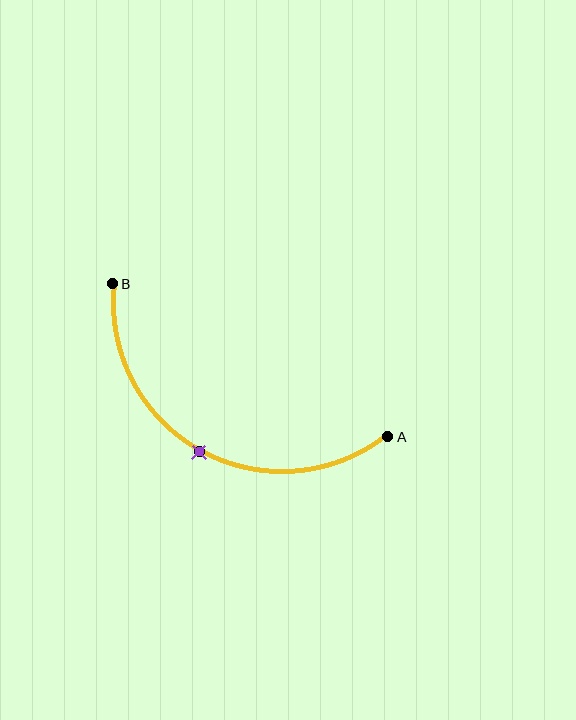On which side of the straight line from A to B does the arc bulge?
The arc bulges below the straight line connecting A and B.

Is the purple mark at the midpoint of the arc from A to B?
Yes. The purple mark lies on the arc at equal arc-length from both A and B — it is the arc midpoint.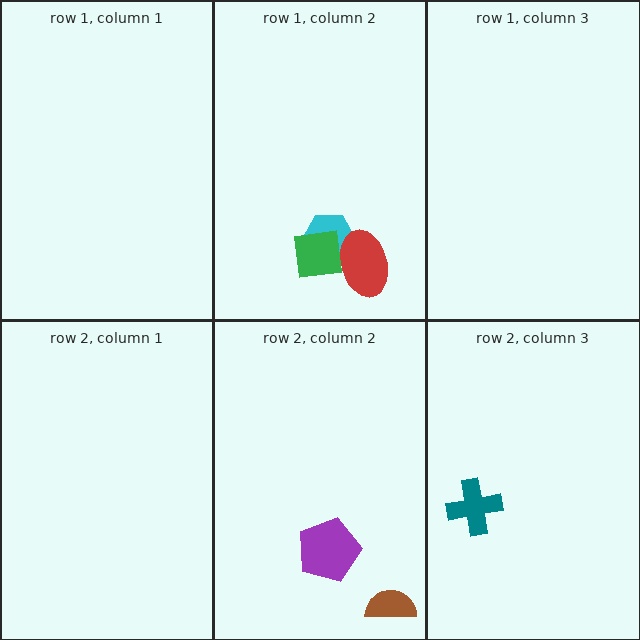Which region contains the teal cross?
The row 2, column 3 region.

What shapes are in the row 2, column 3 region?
The teal cross.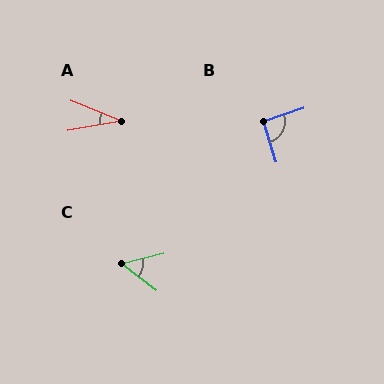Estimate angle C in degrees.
Approximately 51 degrees.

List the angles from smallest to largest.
A (32°), C (51°), B (91°).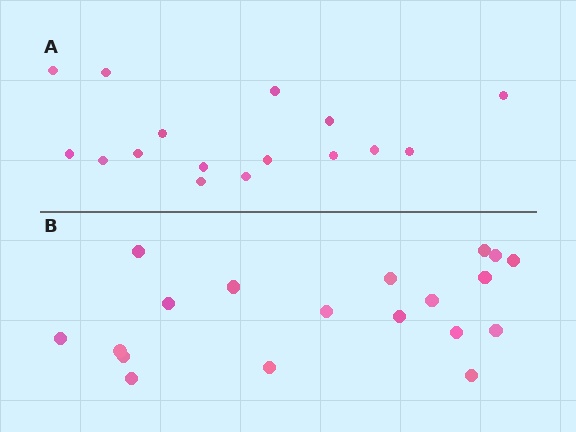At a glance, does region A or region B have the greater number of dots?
Region B (the bottom region) has more dots.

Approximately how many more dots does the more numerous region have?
Region B has just a few more — roughly 2 or 3 more dots than region A.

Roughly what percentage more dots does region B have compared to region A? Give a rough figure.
About 20% more.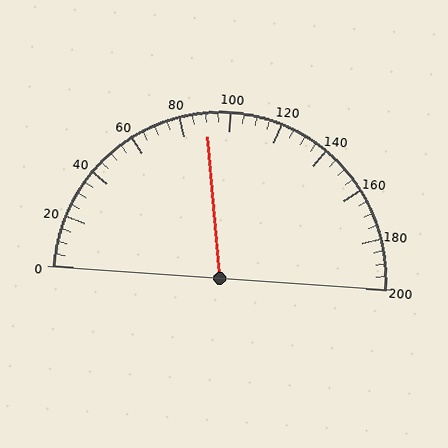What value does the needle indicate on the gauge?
The needle indicates approximately 90.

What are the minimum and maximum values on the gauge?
The gauge ranges from 0 to 200.